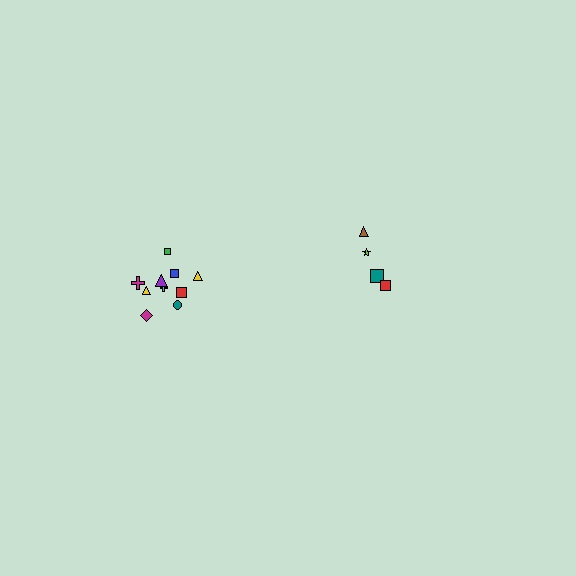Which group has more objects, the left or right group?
The left group.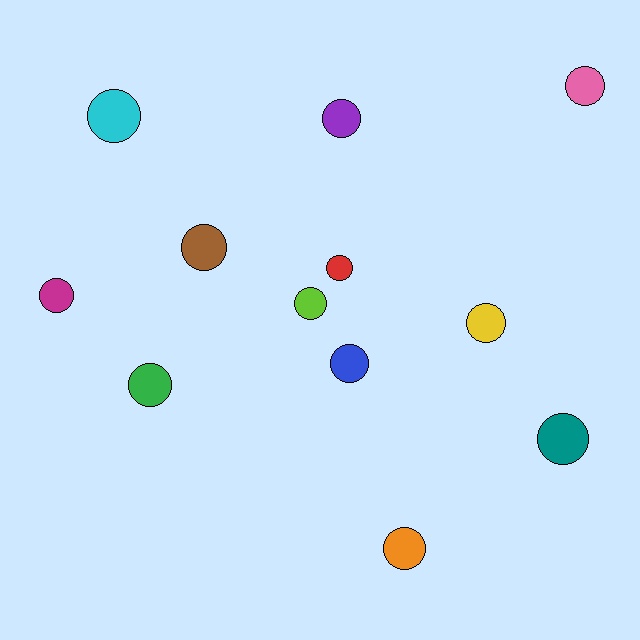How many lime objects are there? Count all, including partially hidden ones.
There is 1 lime object.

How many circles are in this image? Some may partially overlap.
There are 12 circles.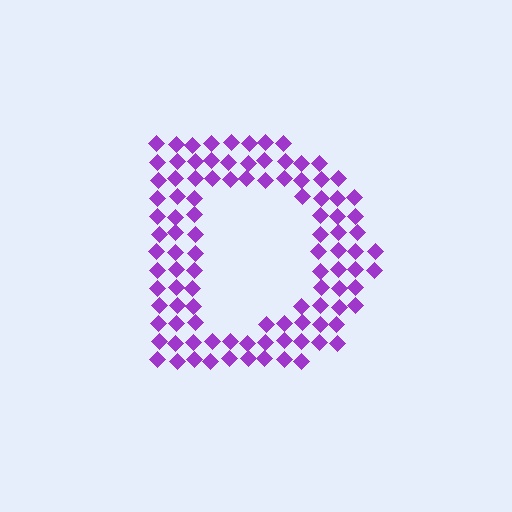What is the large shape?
The large shape is the letter D.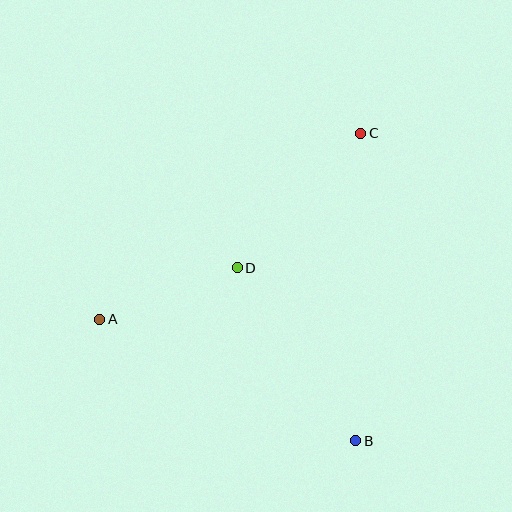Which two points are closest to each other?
Points A and D are closest to each other.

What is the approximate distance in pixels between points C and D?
The distance between C and D is approximately 183 pixels.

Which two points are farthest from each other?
Points A and C are farthest from each other.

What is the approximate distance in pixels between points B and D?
The distance between B and D is approximately 210 pixels.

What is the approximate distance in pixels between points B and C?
The distance between B and C is approximately 307 pixels.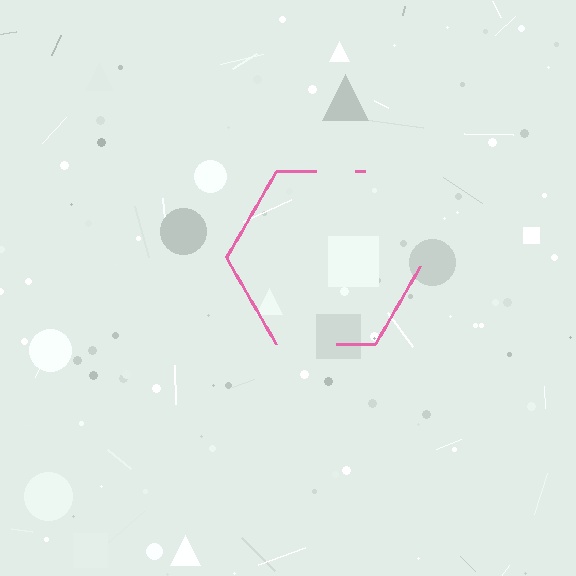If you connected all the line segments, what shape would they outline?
They would outline a hexagon.